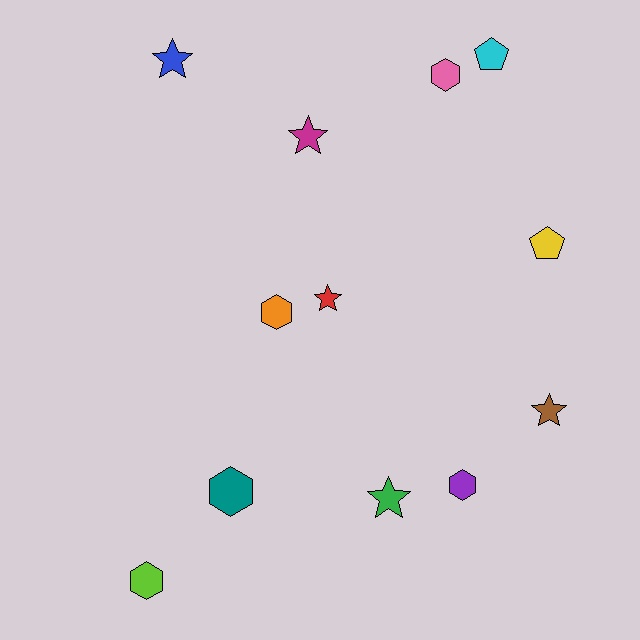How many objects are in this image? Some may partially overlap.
There are 12 objects.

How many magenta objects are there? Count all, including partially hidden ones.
There is 1 magenta object.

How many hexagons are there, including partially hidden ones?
There are 5 hexagons.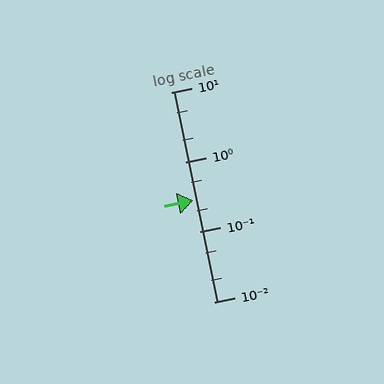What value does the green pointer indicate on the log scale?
The pointer indicates approximately 0.28.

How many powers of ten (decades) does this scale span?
The scale spans 3 decades, from 0.01 to 10.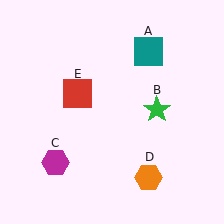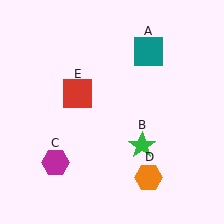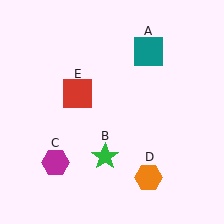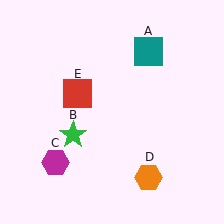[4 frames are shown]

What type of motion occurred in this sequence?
The green star (object B) rotated clockwise around the center of the scene.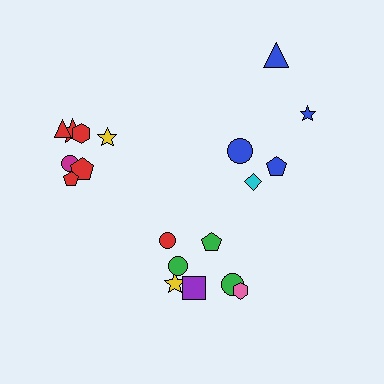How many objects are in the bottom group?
There are 7 objects.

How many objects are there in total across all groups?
There are 19 objects.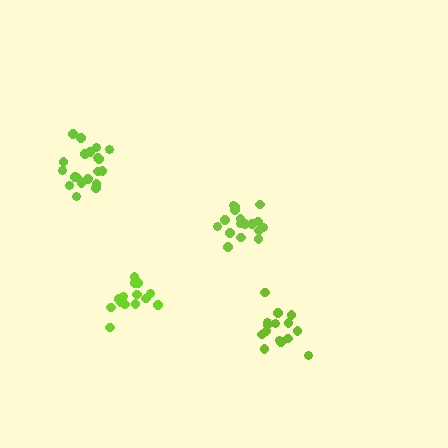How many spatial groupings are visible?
There are 4 spatial groupings.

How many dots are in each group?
Group 1: 20 dots, Group 2: 18 dots, Group 3: 14 dots, Group 4: 15 dots (67 total).